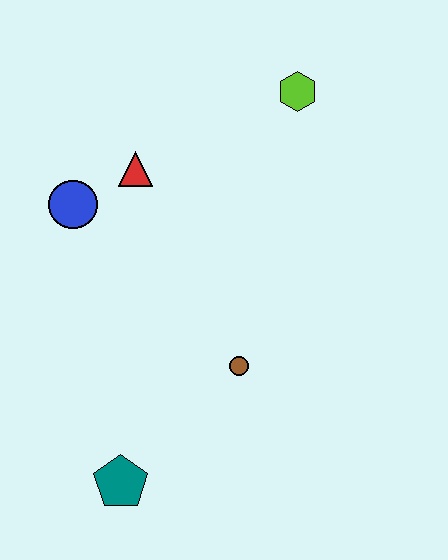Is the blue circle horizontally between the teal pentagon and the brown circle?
No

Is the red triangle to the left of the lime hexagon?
Yes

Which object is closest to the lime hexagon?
The red triangle is closest to the lime hexagon.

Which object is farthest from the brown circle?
The lime hexagon is farthest from the brown circle.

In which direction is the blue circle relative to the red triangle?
The blue circle is to the left of the red triangle.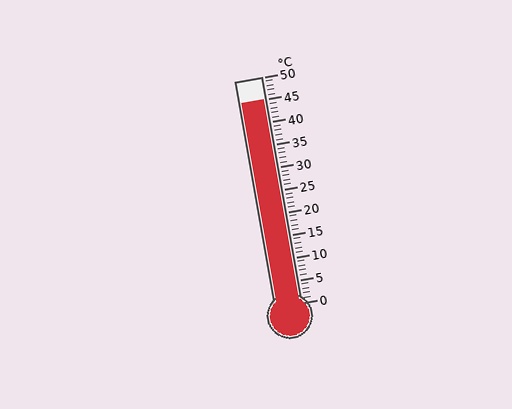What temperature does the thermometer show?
The thermometer shows approximately 45°C.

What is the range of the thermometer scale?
The thermometer scale ranges from 0°C to 50°C.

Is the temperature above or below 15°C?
The temperature is above 15°C.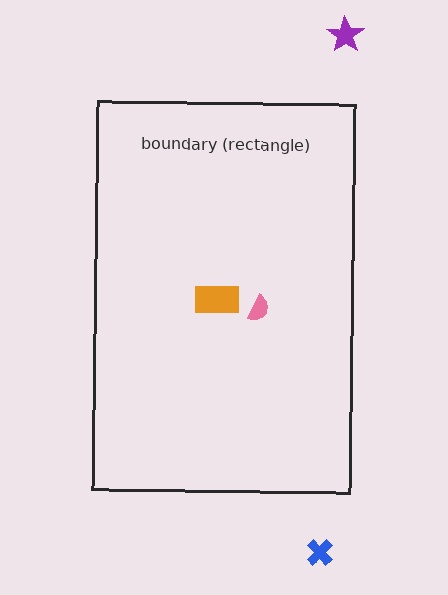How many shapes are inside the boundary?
2 inside, 2 outside.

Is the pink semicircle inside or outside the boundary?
Inside.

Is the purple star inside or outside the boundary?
Outside.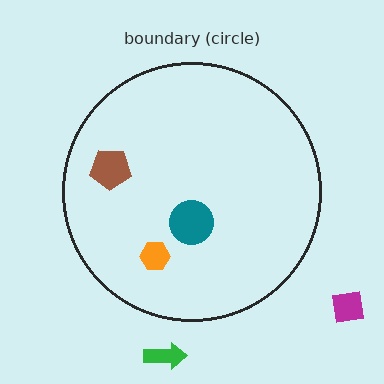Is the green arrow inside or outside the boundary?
Outside.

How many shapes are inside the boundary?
3 inside, 2 outside.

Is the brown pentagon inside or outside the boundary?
Inside.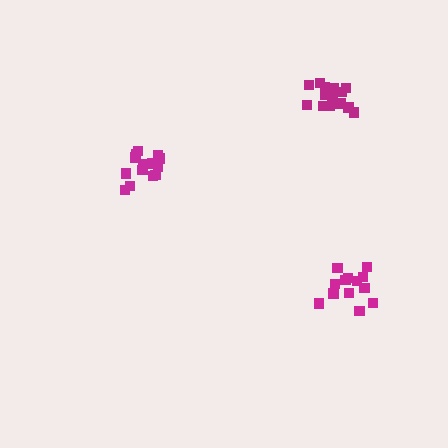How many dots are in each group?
Group 1: 15 dots, Group 2: 13 dots, Group 3: 16 dots (44 total).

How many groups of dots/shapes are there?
There are 3 groups.